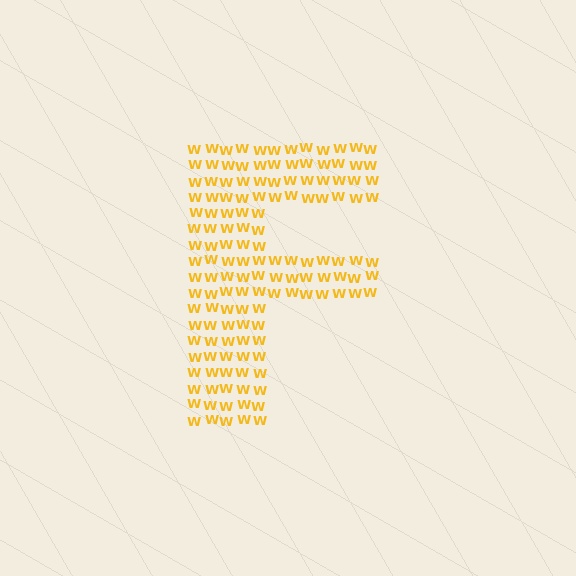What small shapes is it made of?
It is made of small letter W's.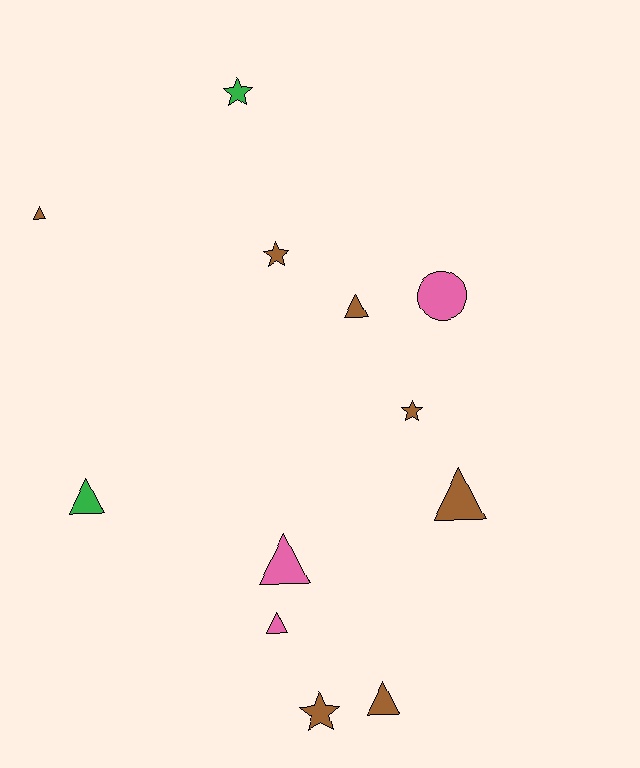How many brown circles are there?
There are no brown circles.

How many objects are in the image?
There are 12 objects.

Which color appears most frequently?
Brown, with 7 objects.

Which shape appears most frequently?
Triangle, with 7 objects.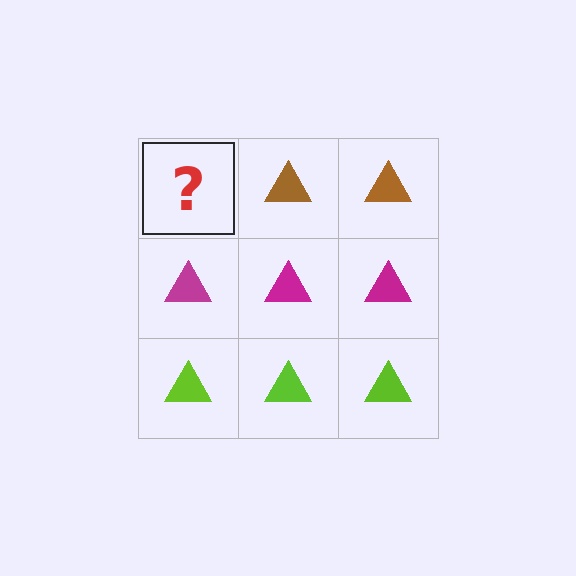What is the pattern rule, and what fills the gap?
The rule is that each row has a consistent color. The gap should be filled with a brown triangle.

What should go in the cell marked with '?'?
The missing cell should contain a brown triangle.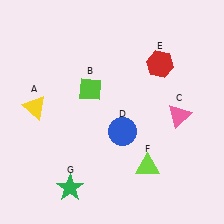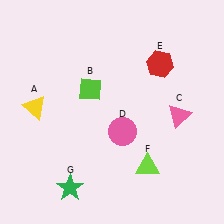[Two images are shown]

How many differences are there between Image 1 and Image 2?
There is 1 difference between the two images.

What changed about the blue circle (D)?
In Image 1, D is blue. In Image 2, it changed to pink.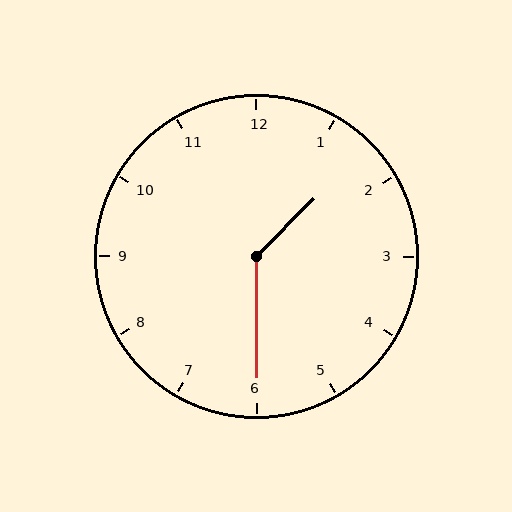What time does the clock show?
1:30.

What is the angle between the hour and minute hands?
Approximately 135 degrees.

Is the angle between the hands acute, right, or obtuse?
It is obtuse.